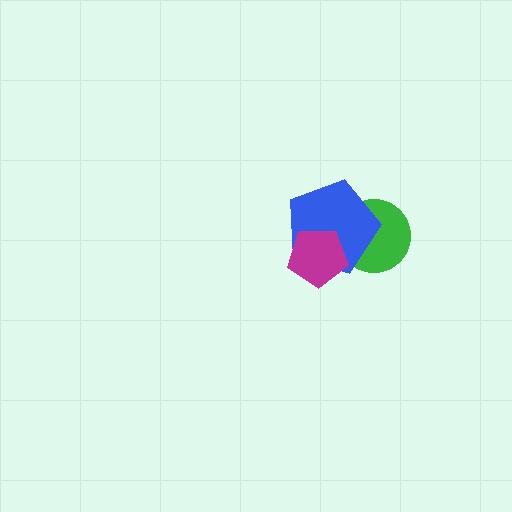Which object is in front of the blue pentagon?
The magenta pentagon is in front of the blue pentagon.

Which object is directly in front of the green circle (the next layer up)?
The blue pentagon is directly in front of the green circle.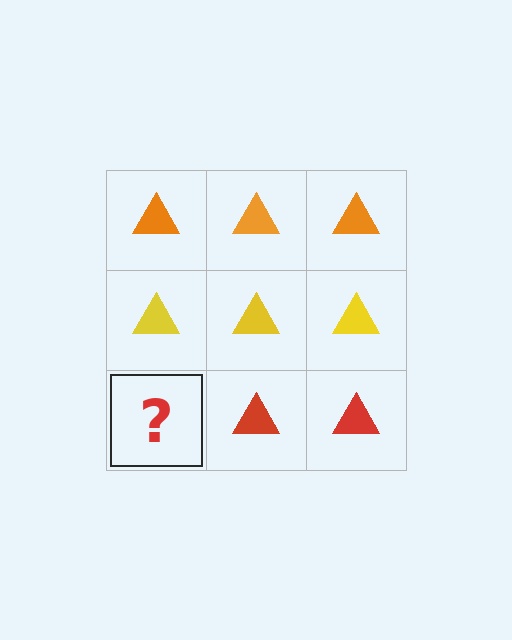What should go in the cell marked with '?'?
The missing cell should contain a red triangle.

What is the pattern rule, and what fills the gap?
The rule is that each row has a consistent color. The gap should be filled with a red triangle.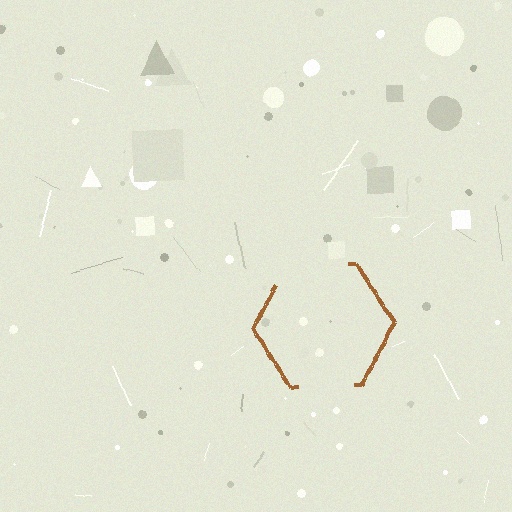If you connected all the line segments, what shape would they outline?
They would outline a hexagon.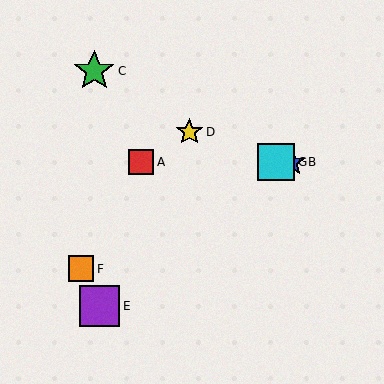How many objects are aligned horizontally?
3 objects (A, B, G) are aligned horizontally.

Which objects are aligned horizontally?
Objects A, B, G are aligned horizontally.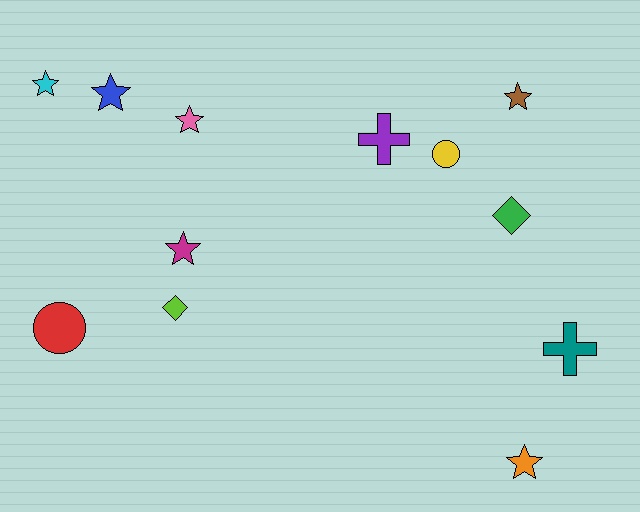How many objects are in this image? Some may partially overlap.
There are 12 objects.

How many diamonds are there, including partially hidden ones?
There are 2 diamonds.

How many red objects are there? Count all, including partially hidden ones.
There is 1 red object.